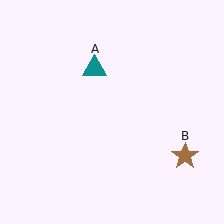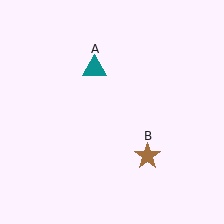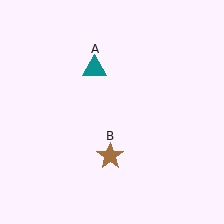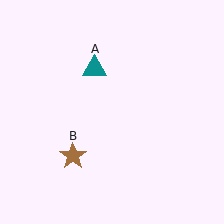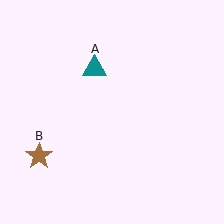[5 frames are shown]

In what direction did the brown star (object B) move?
The brown star (object B) moved left.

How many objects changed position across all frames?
1 object changed position: brown star (object B).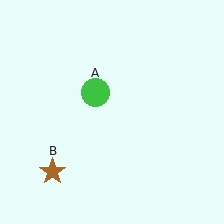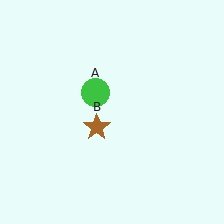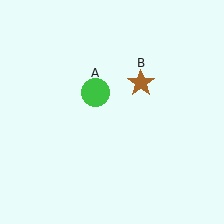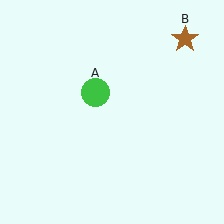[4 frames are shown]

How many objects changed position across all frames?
1 object changed position: brown star (object B).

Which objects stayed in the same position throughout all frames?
Green circle (object A) remained stationary.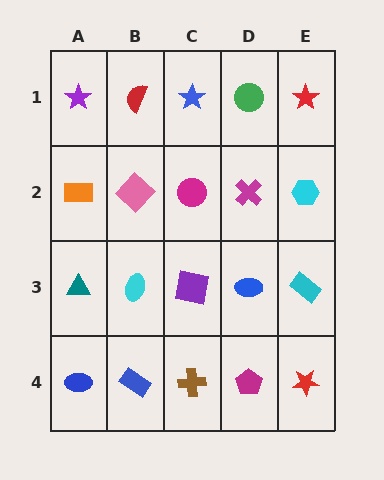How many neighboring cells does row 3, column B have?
4.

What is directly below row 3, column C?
A brown cross.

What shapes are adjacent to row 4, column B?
A cyan ellipse (row 3, column B), a blue ellipse (row 4, column A), a brown cross (row 4, column C).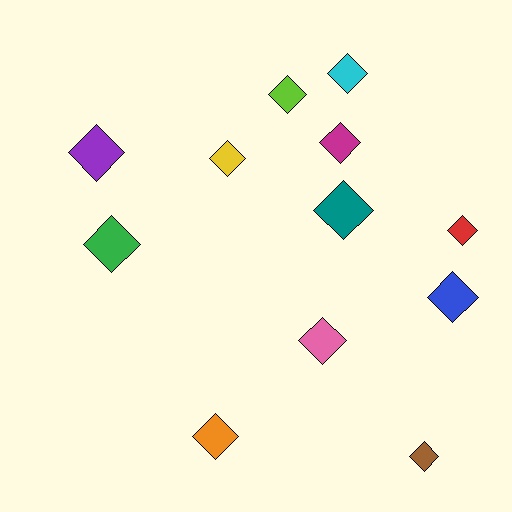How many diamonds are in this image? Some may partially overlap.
There are 12 diamonds.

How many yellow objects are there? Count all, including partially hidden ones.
There is 1 yellow object.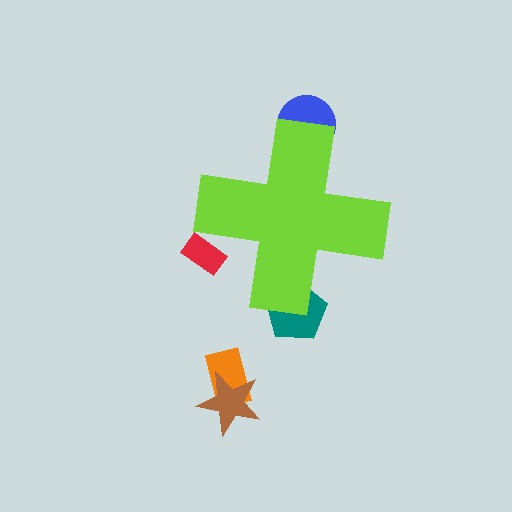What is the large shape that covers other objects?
A lime cross.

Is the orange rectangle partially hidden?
No, the orange rectangle is fully visible.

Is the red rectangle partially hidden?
Yes, the red rectangle is partially hidden behind the lime cross.